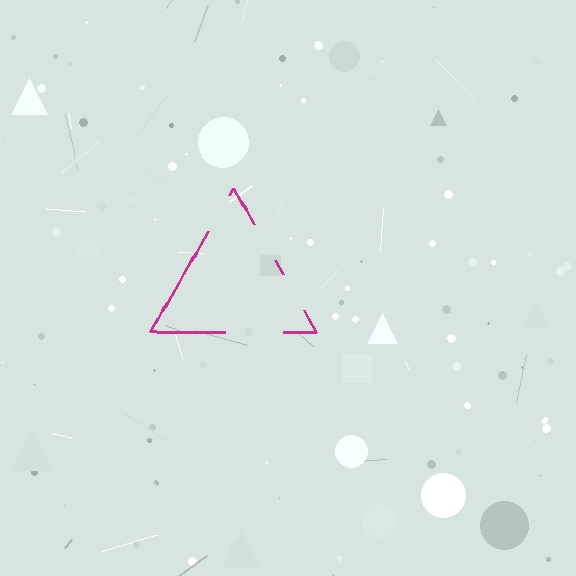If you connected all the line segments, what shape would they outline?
They would outline a triangle.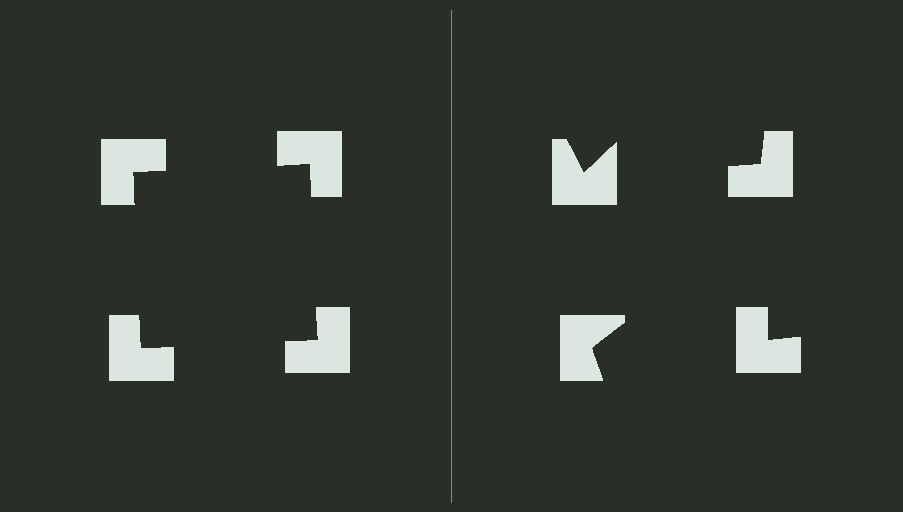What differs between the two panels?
The notched squares are positioned identically on both sides; only the wedge orientations differ. On the left they align to a square; on the right they are misaligned.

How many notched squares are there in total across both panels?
8 — 4 on each side.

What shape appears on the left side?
An illusory square.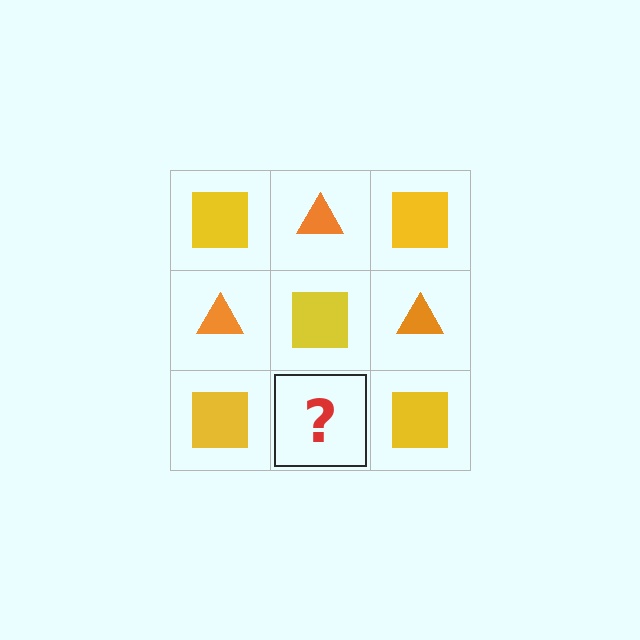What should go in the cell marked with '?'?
The missing cell should contain an orange triangle.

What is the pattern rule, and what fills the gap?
The rule is that it alternates yellow square and orange triangle in a checkerboard pattern. The gap should be filled with an orange triangle.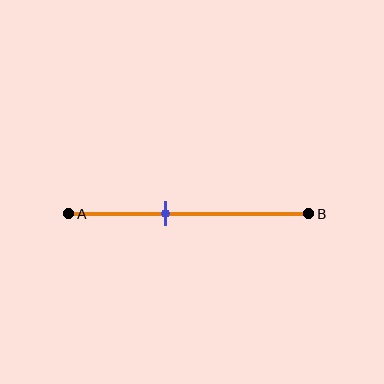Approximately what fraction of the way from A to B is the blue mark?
The blue mark is approximately 40% of the way from A to B.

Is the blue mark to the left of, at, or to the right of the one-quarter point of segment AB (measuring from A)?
The blue mark is to the right of the one-quarter point of segment AB.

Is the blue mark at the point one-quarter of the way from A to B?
No, the mark is at about 40% from A, not at the 25% one-quarter point.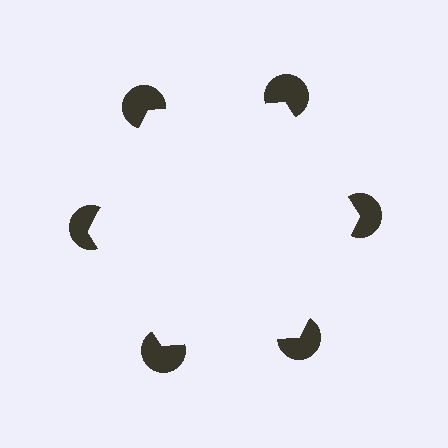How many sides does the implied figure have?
6 sides.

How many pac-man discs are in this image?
There are 6 — one at each vertex of the illusory hexagon.